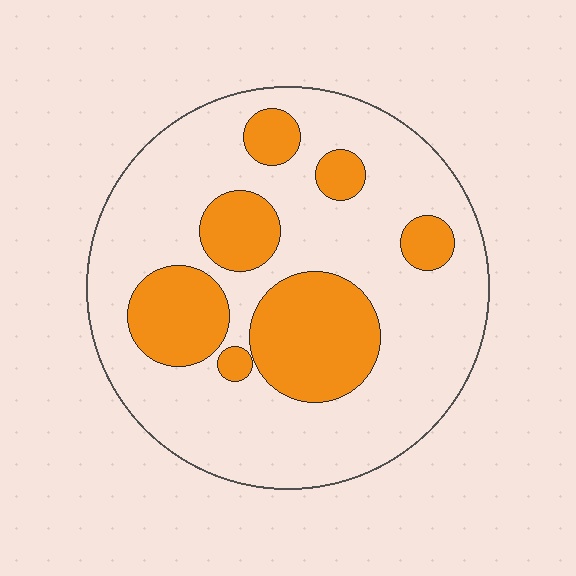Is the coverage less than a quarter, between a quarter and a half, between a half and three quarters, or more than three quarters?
Between a quarter and a half.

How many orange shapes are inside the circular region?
7.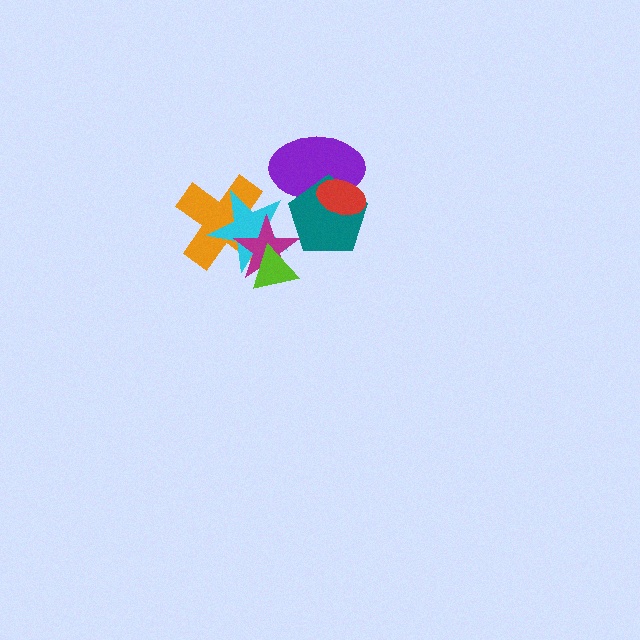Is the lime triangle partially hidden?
No, no other shape covers it.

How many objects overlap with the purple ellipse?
2 objects overlap with the purple ellipse.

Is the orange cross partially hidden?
Yes, it is partially covered by another shape.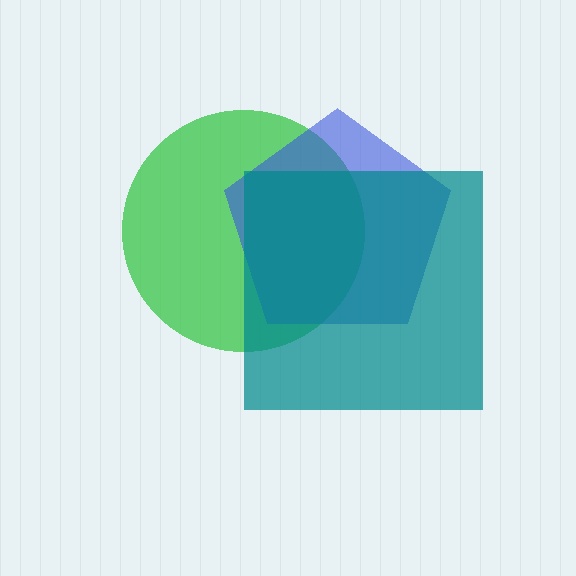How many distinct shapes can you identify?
There are 3 distinct shapes: a green circle, a blue pentagon, a teal square.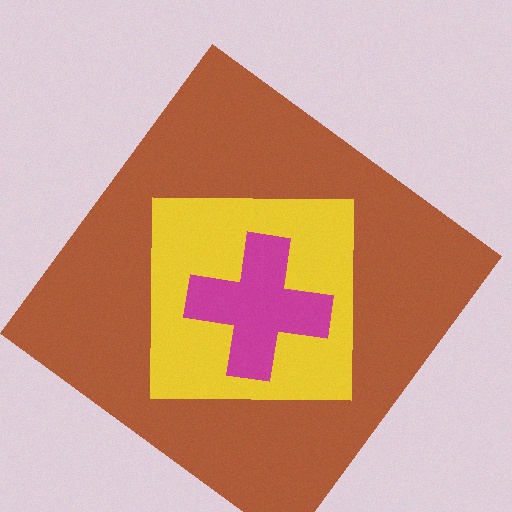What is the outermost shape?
The brown diamond.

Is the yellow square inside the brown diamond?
Yes.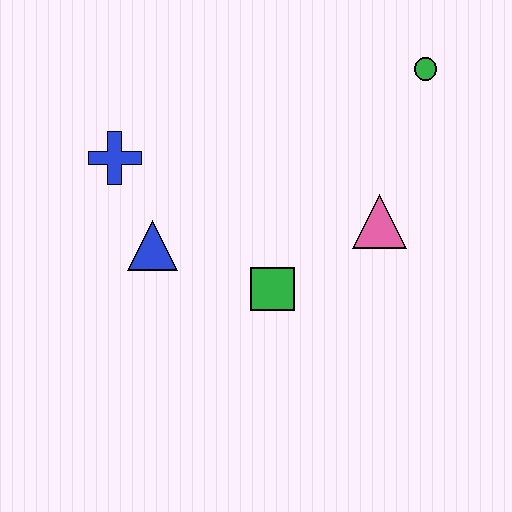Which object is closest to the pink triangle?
The green square is closest to the pink triangle.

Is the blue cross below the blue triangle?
No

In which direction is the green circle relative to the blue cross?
The green circle is to the right of the blue cross.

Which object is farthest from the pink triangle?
The blue cross is farthest from the pink triangle.